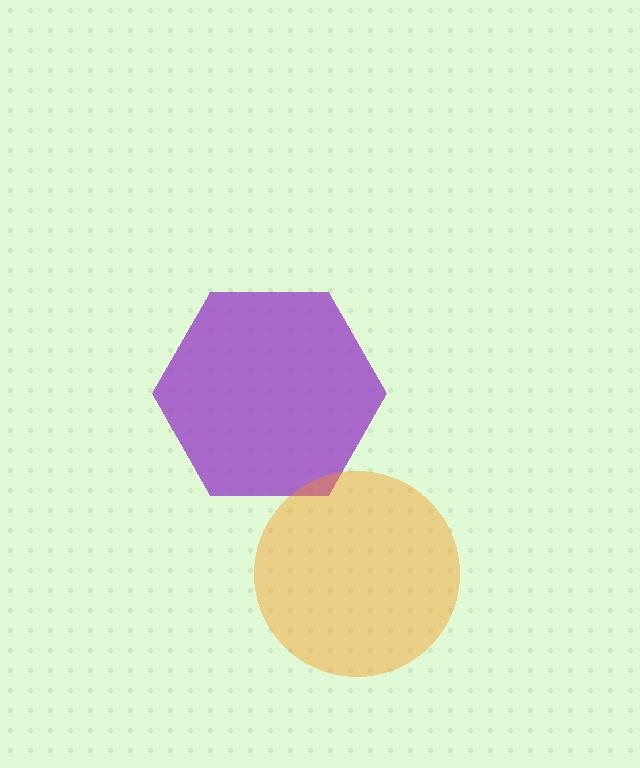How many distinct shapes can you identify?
There are 2 distinct shapes: a purple hexagon, an orange circle.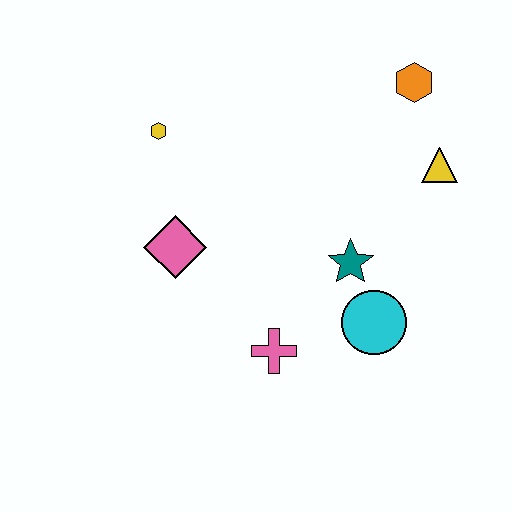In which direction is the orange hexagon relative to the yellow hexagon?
The orange hexagon is to the right of the yellow hexagon.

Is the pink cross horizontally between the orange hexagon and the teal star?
No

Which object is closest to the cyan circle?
The teal star is closest to the cyan circle.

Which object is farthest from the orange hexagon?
The pink cross is farthest from the orange hexagon.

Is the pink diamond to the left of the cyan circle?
Yes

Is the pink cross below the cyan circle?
Yes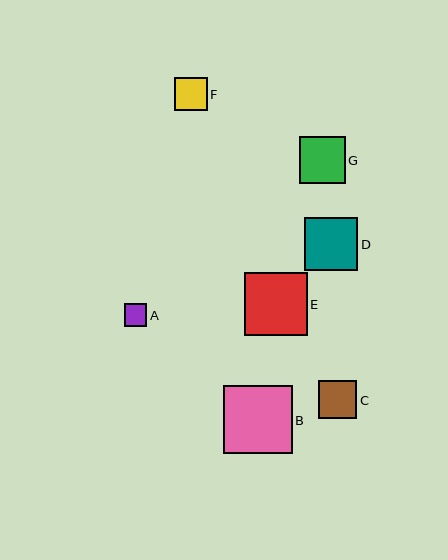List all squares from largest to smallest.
From largest to smallest: B, E, D, G, C, F, A.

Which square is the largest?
Square B is the largest with a size of approximately 68 pixels.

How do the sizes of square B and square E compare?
Square B and square E are approximately the same size.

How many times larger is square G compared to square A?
Square G is approximately 2.0 times the size of square A.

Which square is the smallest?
Square A is the smallest with a size of approximately 23 pixels.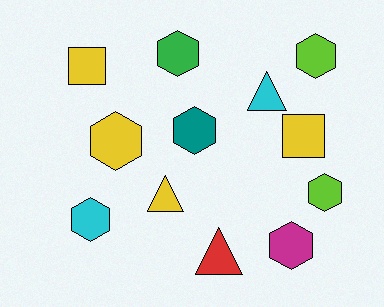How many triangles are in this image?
There are 3 triangles.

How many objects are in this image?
There are 12 objects.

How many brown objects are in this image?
There are no brown objects.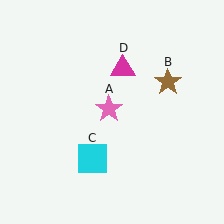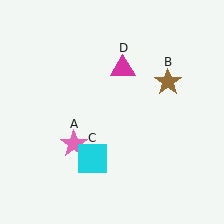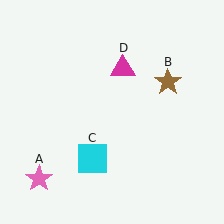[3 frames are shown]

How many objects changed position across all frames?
1 object changed position: pink star (object A).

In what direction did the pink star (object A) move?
The pink star (object A) moved down and to the left.